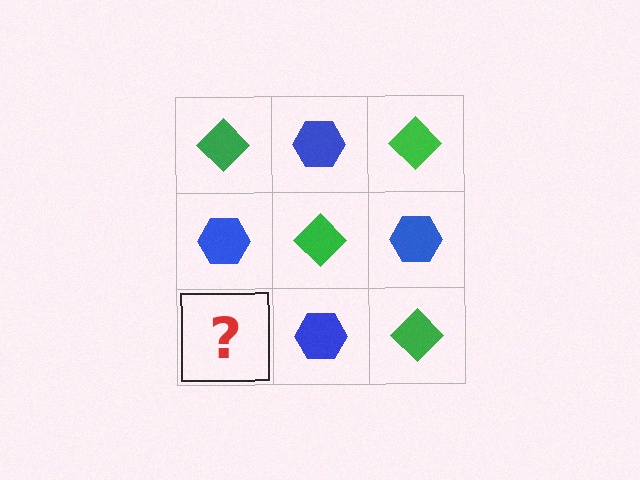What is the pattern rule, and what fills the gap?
The rule is that it alternates green diamond and blue hexagon in a checkerboard pattern. The gap should be filled with a green diamond.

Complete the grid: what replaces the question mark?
The question mark should be replaced with a green diamond.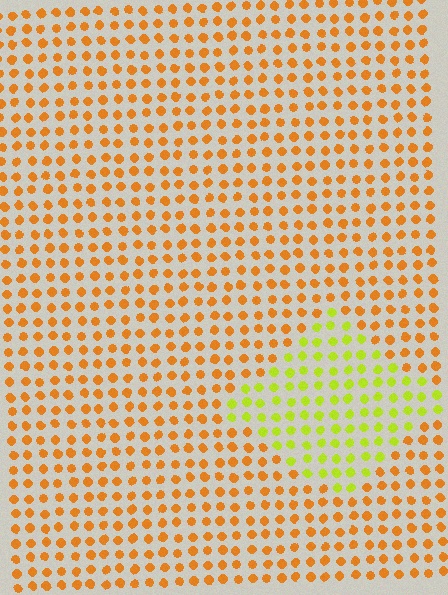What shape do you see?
I see a diamond.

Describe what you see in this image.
The image is filled with small orange elements in a uniform arrangement. A diamond-shaped region is visible where the elements are tinted to a slightly different hue, forming a subtle color boundary.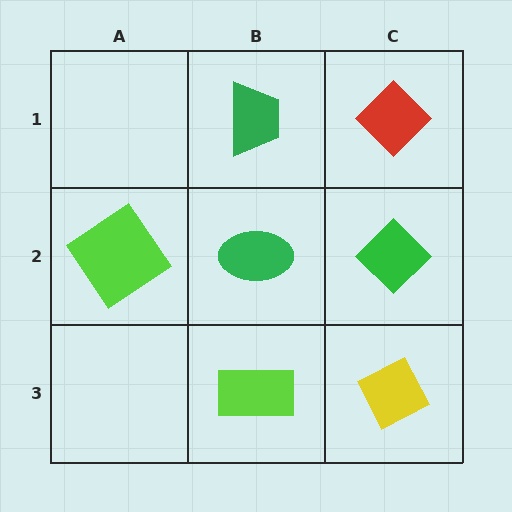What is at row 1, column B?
A green trapezoid.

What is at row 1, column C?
A red diamond.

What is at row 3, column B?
A lime rectangle.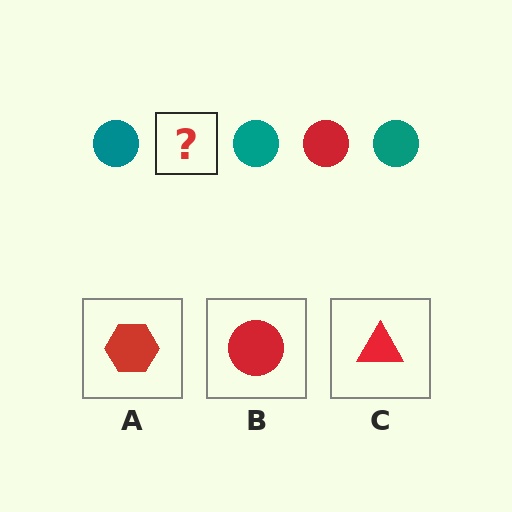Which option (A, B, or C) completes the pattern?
B.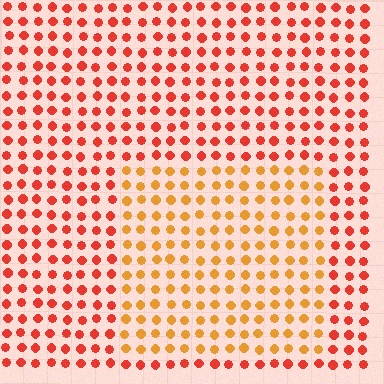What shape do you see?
I see a rectangle.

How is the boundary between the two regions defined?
The boundary is defined purely by a slight shift in hue (about 32 degrees). Spacing, size, and orientation are identical on both sides.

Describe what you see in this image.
The image is filled with small red elements in a uniform arrangement. A rectangle-shaped region is visible where the elements are tinted to a slightly different hue, forming a subtle color boundary.